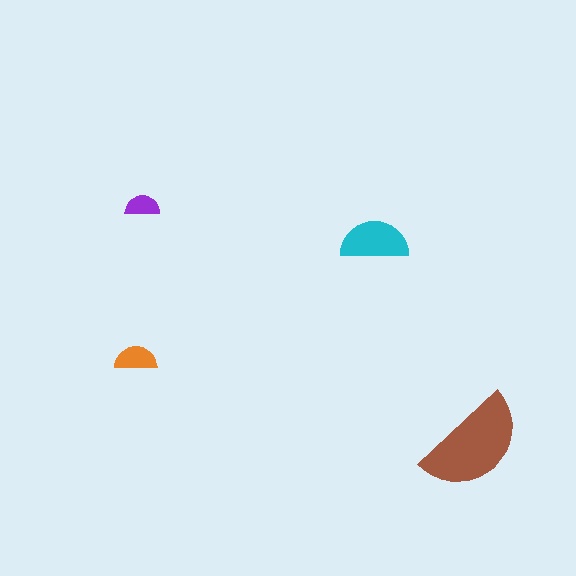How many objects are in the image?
There are 4 objects in the image.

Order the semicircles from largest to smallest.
the brown one, the cyan one, the orange one, the purple one.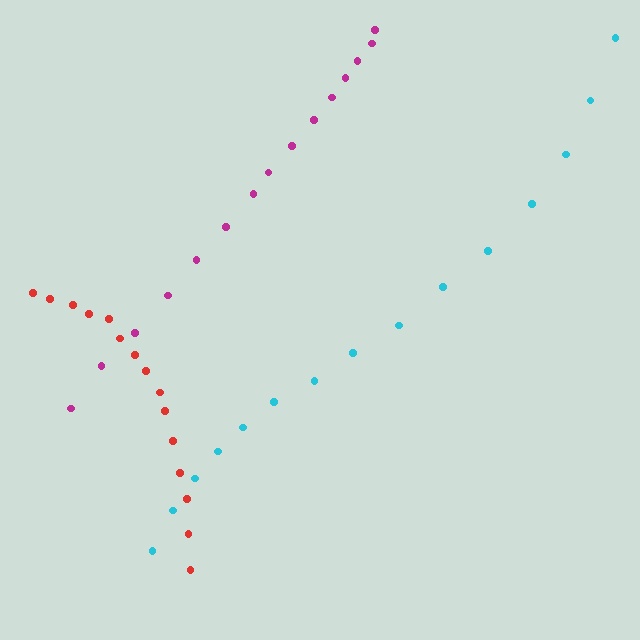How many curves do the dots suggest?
There are 3 distinct paths.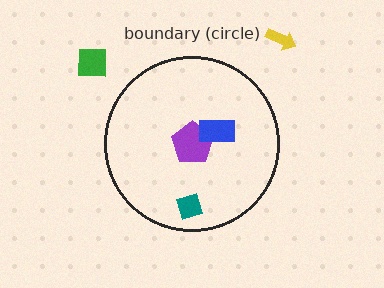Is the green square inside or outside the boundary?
Outside.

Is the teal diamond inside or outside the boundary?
Inside.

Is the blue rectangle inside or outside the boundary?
Inside.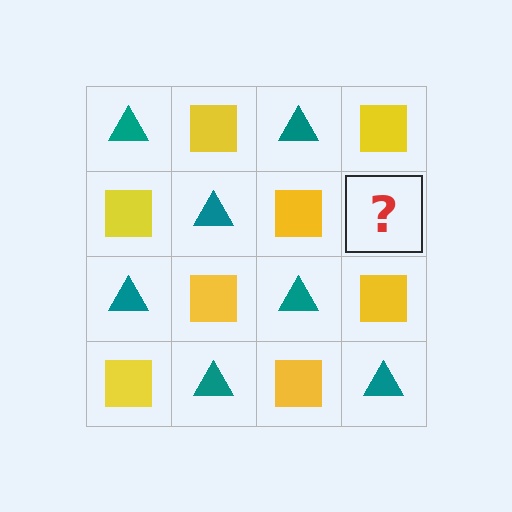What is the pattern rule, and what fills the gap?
The rule is that it alternates teal triangle and yellow square in a checkerboard pattern. The gap should be filled with a teal triangle.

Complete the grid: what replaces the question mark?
The question mark should be replaced with a teal triangle.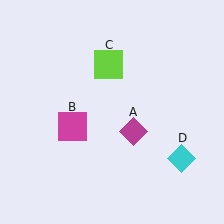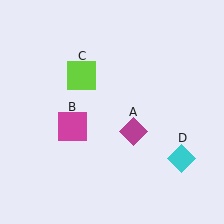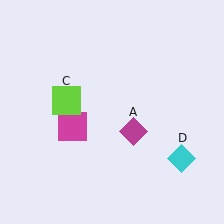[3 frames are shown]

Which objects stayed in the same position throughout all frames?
Magenta diamond (object A) and magenta square (object B) and cyan diamond (object D) remained stationary.